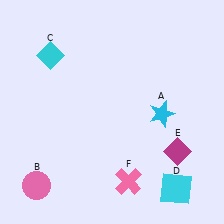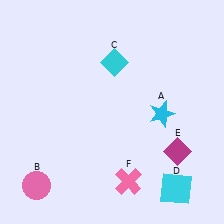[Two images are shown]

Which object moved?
The cyan diamond (C) moved right.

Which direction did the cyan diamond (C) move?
The cyan diamond (C) moved right.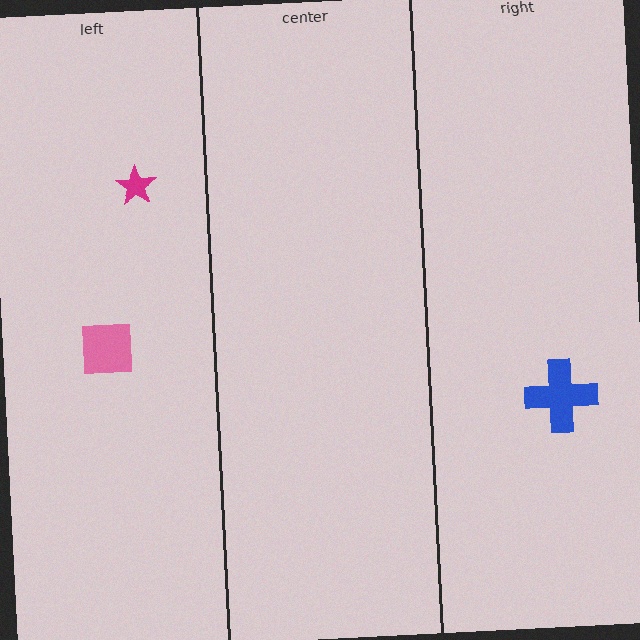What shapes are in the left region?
The magenta star, the pink square.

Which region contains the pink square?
The left region.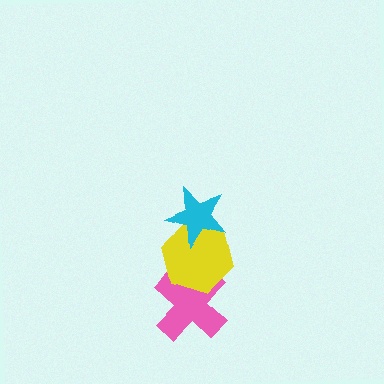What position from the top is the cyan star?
The cyan star is 1st from the top.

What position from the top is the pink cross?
The pink cross is 3rd from the top.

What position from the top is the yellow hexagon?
The yellow hexagon is 2nd from the top.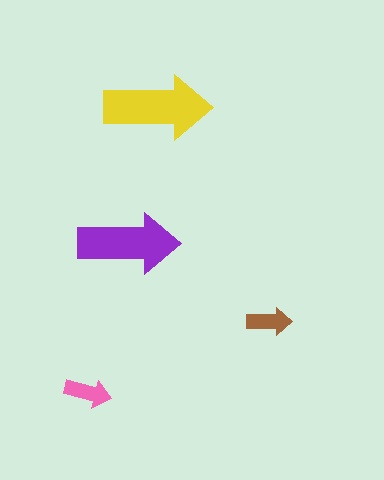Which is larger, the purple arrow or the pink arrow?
The purple one.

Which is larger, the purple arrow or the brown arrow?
The purple one.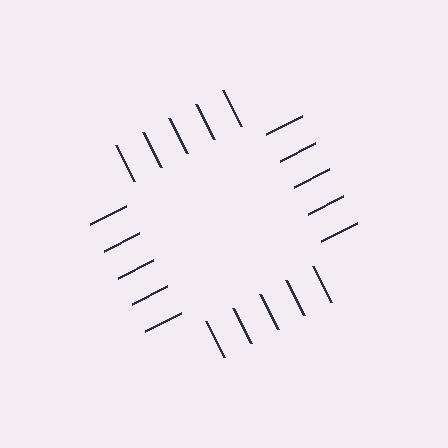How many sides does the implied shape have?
4 sides — the line-ends trace a square.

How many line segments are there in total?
20 — 5 along each of the 4 edges.